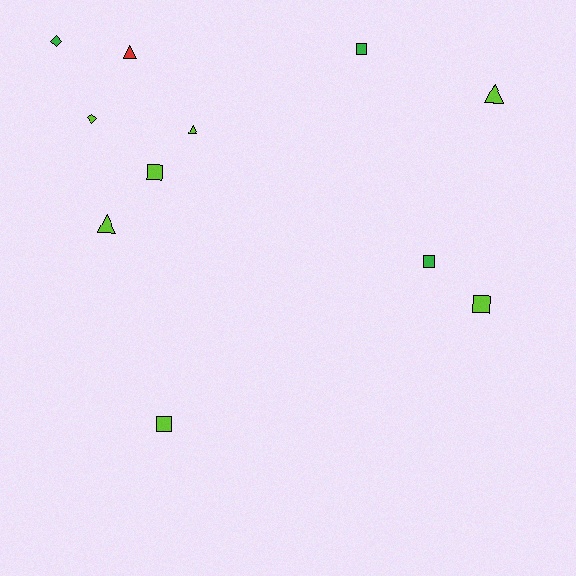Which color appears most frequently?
Lime, with 7 objects.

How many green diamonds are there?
There is 1 green diamond.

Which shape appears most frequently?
Square, with 5 objects.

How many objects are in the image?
There are 11 objects.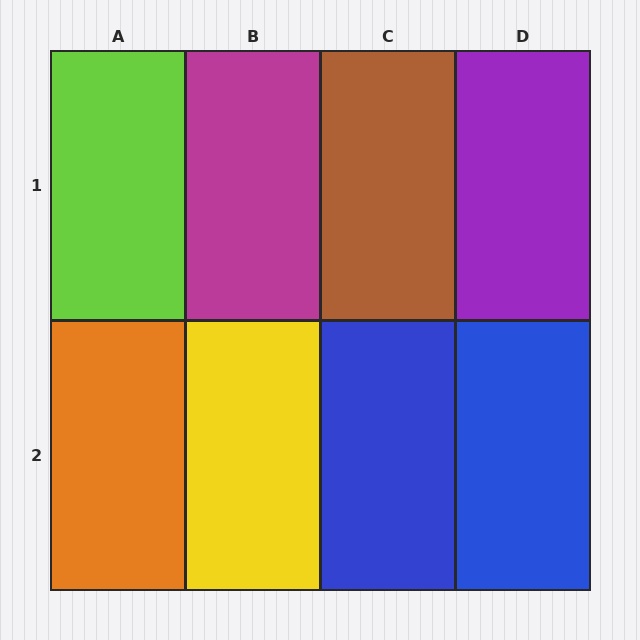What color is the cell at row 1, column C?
Brown.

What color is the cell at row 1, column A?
Lime.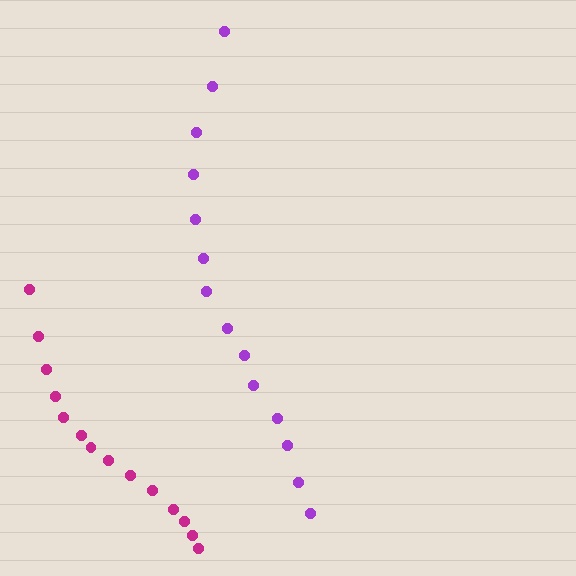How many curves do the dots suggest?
There are 2 distinct paths.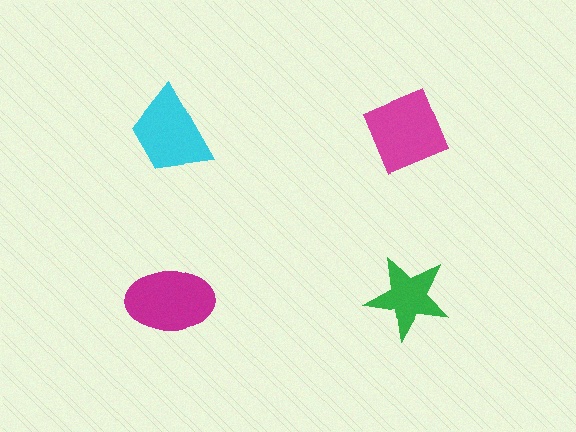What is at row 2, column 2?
A green star.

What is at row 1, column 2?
A magenta diamond.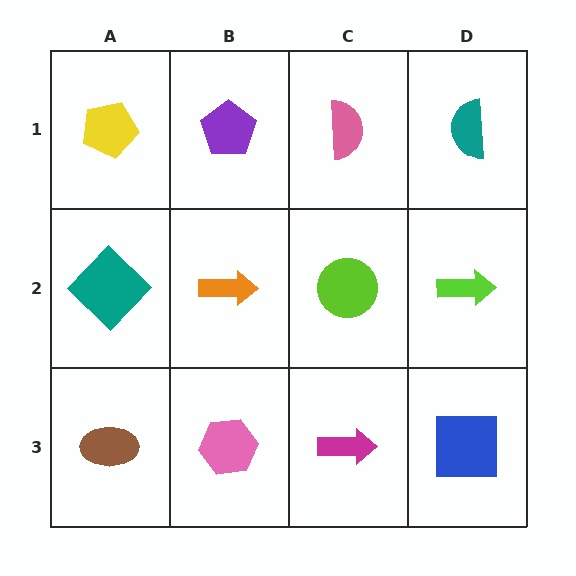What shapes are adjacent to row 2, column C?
A pink semicircle (row 1, column C), a magenta arrow (row 3, column C), an orange arrow (row 2, column B), a lime arrow (row 2, column D).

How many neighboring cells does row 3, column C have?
3.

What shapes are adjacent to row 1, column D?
A lime arrow (row 2, column D), a pink semicircle (row 1, column C).